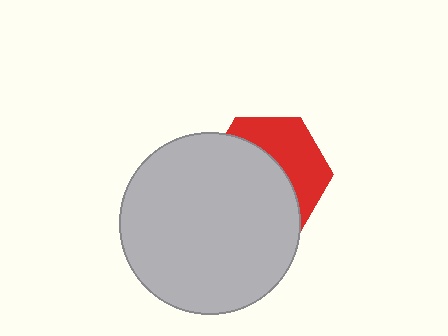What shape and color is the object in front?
The object in front is a light gray circle.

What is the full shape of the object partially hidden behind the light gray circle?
The partially hidden object is a red hexagon.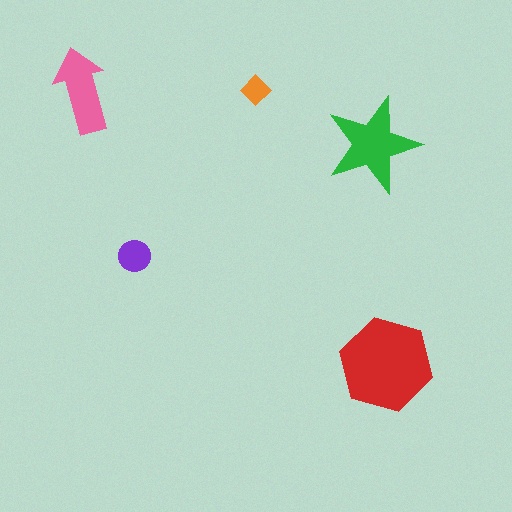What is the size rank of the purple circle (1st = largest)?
4th.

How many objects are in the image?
There are 5 objects in the image.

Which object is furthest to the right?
The red hexagon is rightmost.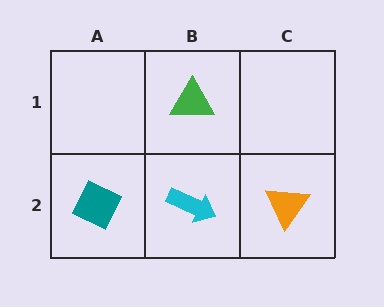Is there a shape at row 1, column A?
No, that cell is empty.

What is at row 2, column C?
An orange triangle.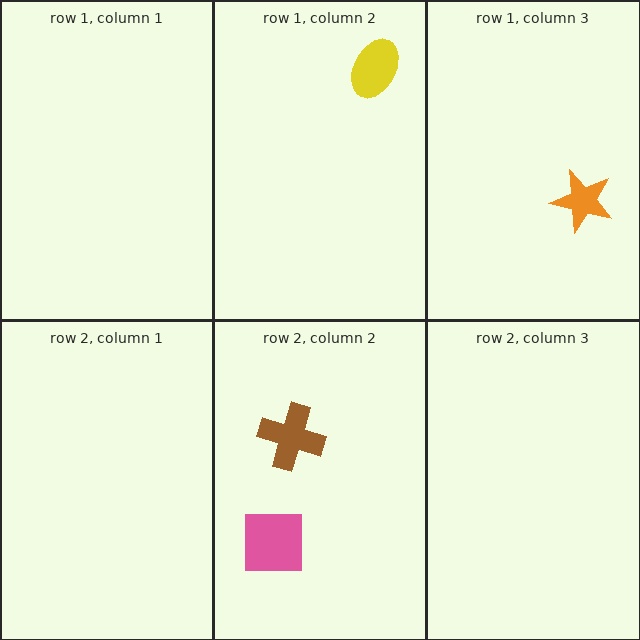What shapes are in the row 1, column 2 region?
The yellow ellipse.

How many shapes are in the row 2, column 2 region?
2.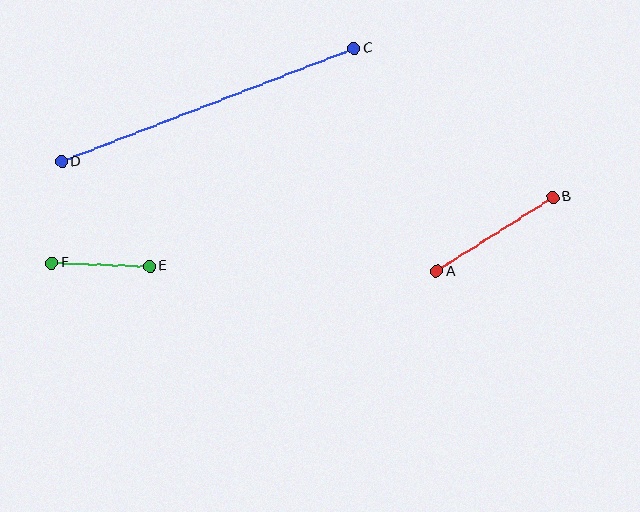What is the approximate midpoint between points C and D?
The midpoint is at approximately (208, 105) pixels.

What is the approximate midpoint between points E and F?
The midpoint is at approximately (101, 264) pixels.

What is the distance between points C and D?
The distance is approximately 314 pixels.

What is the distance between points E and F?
The distance is approximately 98 pixels.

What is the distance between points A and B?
The distance is approximately 137 pixels.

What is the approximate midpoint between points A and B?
The midpoint is at approximately (495, 234) pixels.